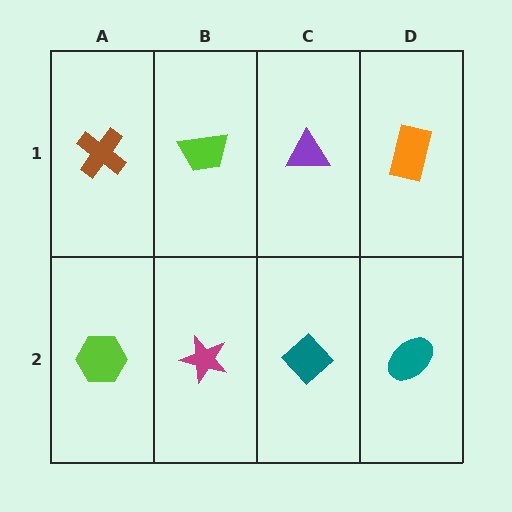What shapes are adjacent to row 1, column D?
A teal ellipse (row 2, column D), a purple triangle (row 1, column C).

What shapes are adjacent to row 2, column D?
An orange rectangle (row 1, column D), a teal diamond (row 2, column C).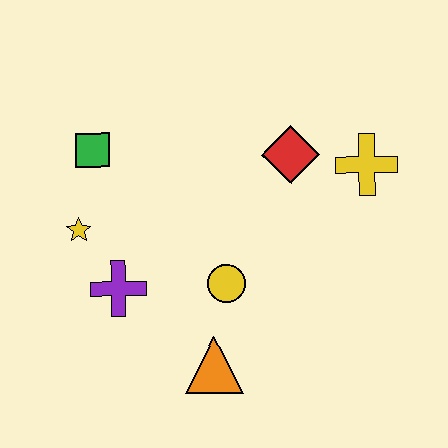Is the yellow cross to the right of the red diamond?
Yes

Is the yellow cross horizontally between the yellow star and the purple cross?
No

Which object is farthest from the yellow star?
The yellow cross is farthest from the yellow star.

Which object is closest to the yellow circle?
The orange triangle is closest to the yellow circle.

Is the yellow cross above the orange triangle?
Yes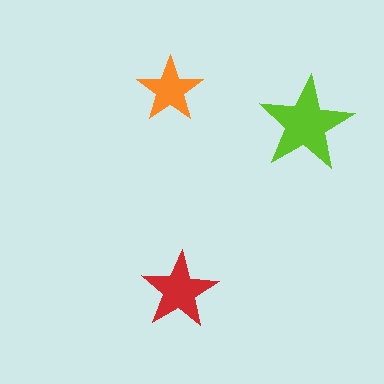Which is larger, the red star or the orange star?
The red one.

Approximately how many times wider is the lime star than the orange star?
About 1.5 times wider.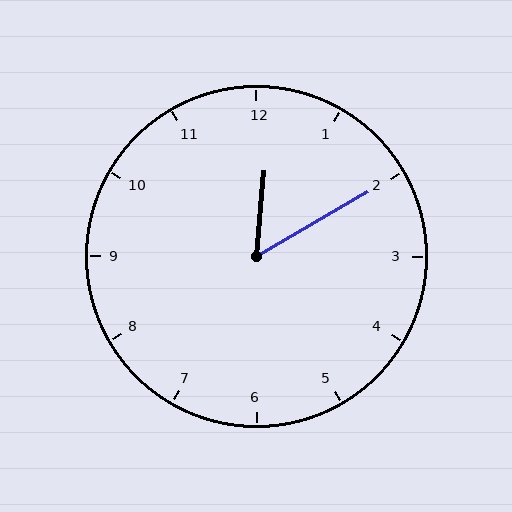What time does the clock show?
12:10.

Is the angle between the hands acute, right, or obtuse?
It is acute.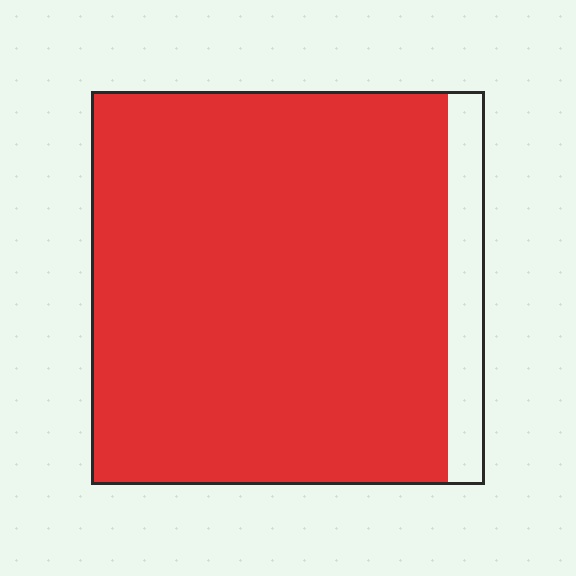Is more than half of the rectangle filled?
Yes.